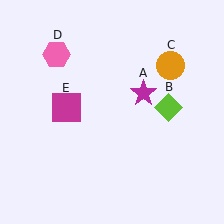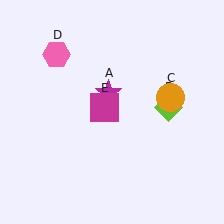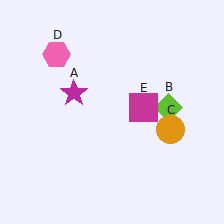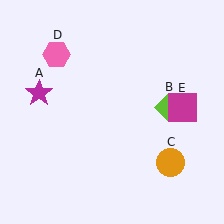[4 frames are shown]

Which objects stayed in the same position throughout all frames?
Lime diamond (object B) and pink hexagon (object D) remained stationary.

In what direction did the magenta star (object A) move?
The magenta star (object A) moved left.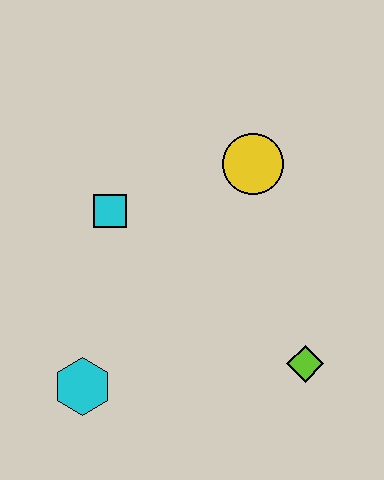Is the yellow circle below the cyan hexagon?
No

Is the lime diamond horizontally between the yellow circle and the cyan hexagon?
No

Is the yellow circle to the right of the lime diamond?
No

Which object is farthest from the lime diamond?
The cyan square is farthest from the lime diamond.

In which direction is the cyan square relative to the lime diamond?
The cyan square is to the left of the lime diamond.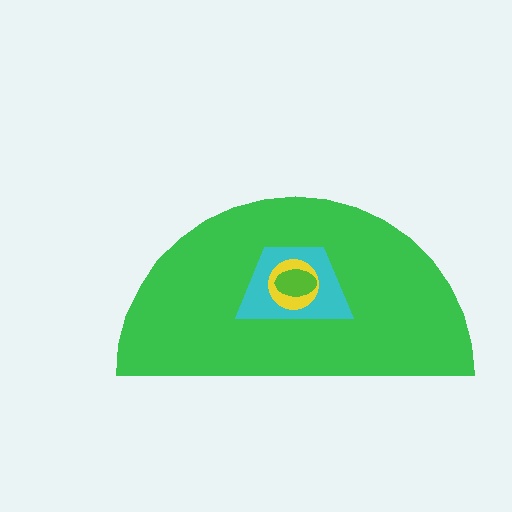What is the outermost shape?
The green semicircle.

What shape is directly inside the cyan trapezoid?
The yellow circle.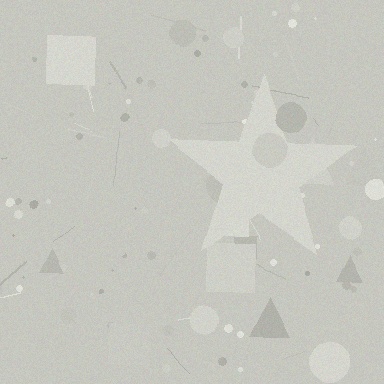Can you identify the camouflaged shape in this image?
The camouflaged shape is a star.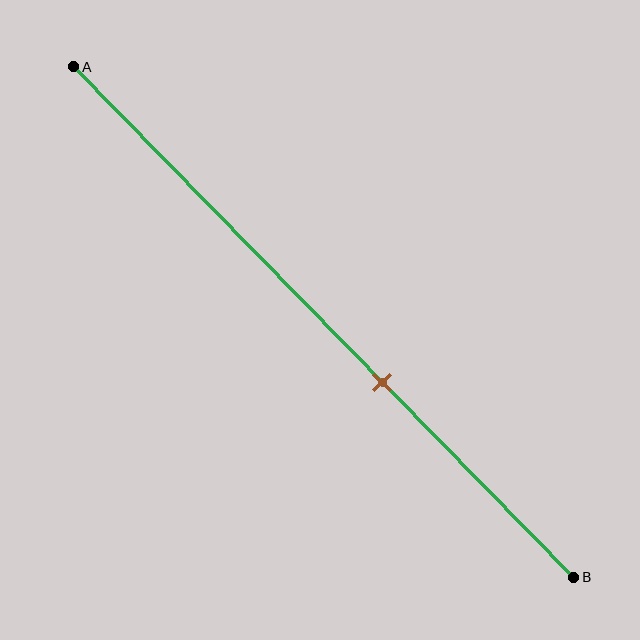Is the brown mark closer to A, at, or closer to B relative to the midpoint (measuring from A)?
The brown mark is closer to point B than the midpoint of segment AB.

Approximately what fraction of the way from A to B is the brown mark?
The brown mark is approximately 60% of the way from A to B.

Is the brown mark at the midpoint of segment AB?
No, the mark is at about 60% from A, not at the 50% midpoint.